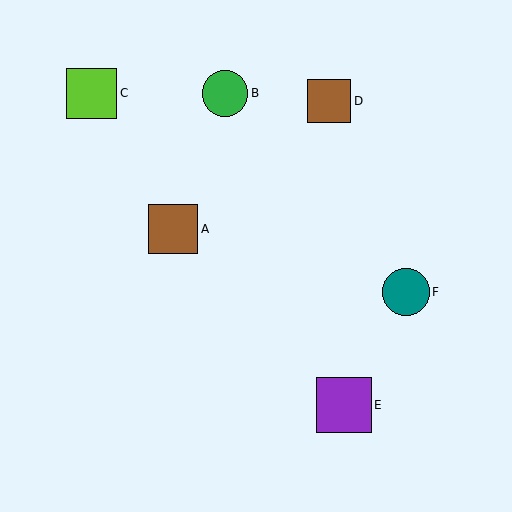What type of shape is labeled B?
Shape B is a green circle.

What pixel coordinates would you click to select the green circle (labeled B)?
Click at (225, 94) to select the green circle B.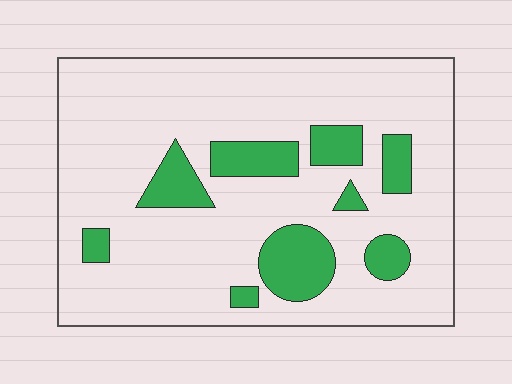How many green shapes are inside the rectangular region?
9.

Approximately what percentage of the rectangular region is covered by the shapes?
Approximately 15%.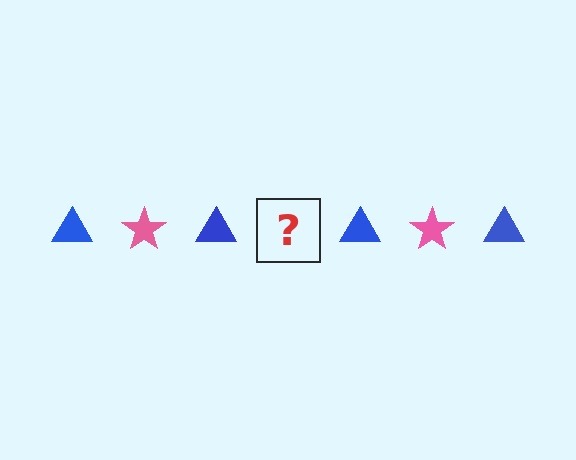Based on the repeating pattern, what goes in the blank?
The blank should be a pink star.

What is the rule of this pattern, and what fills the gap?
The rule is that the pattern alternates between blue triangle and pink star. The gap should be filled with a pink star.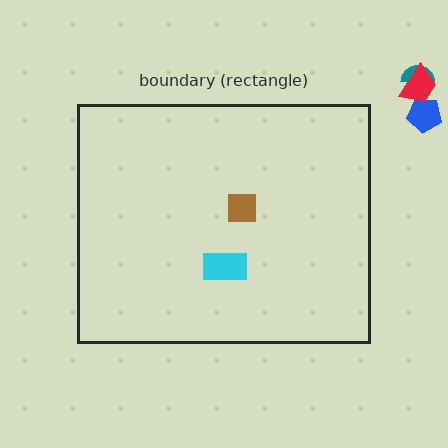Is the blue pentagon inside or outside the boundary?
Outside.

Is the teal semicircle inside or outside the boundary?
Outside.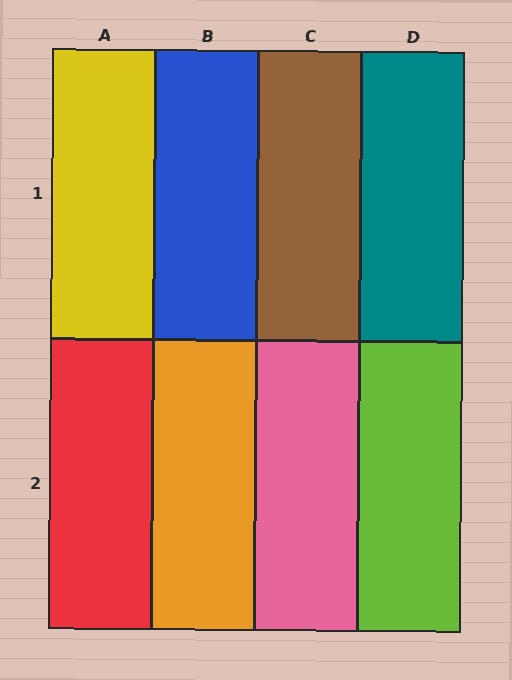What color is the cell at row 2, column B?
Orange.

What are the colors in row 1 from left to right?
Yellow, blue, brown, teal.